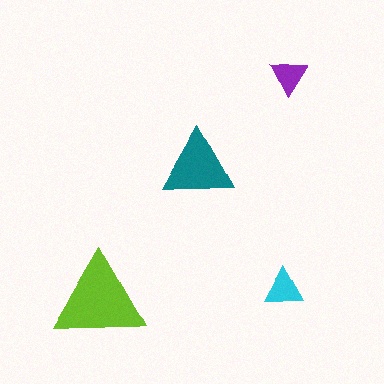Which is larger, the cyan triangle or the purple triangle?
The cyan one.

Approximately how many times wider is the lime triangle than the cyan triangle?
About 2.5 times wider.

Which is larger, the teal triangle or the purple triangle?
The teal one.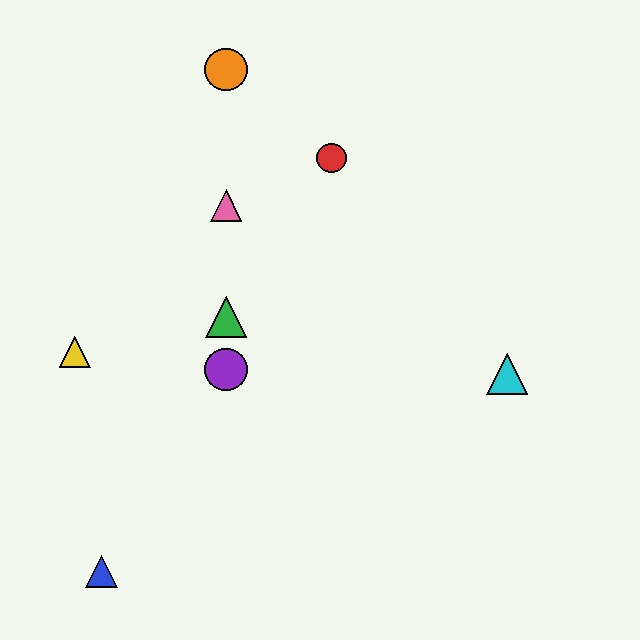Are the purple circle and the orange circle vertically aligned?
Yes, both are at x≈226.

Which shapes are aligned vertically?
The green triangle, the purple circle, the orange circle, the pink triangle are aligned vertically.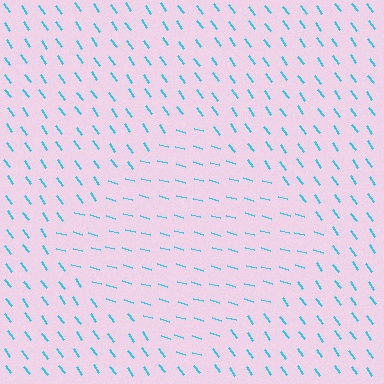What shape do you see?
I see a diamond.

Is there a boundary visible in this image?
Yes, there is a texture boundary formed by a change in line orientation.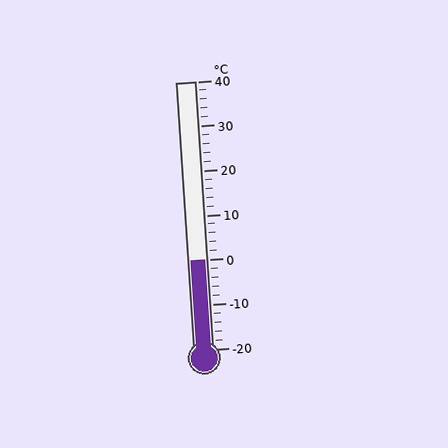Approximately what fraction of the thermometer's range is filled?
The thermometer is filled to approximately 35% of its range.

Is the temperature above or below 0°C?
The temperature is at 0°C.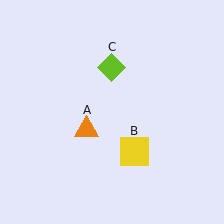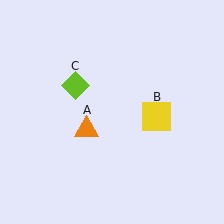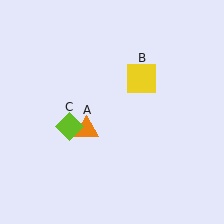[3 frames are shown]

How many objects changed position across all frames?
2 objects changed position: yellow square (object B), lime diamond (object C).